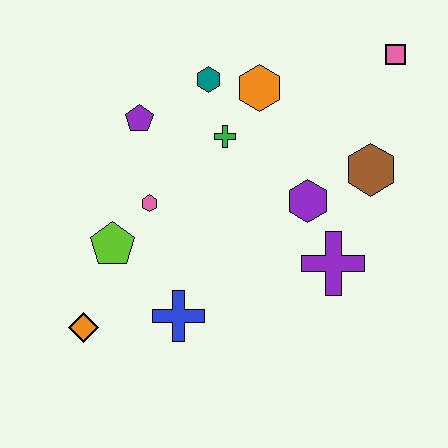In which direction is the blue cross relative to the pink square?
The blue cross is below the pink square.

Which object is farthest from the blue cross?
The pink square is farthest from the blue cross.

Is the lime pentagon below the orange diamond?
No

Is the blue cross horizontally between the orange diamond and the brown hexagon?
Yes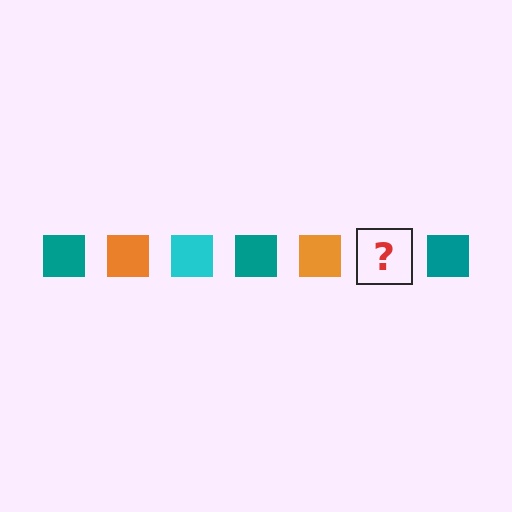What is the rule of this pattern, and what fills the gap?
The rule is that the pattern cycles through teal, orange, cyan squares. The gap should be filled with a cyan square.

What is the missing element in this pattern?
The missing element is a cyan square.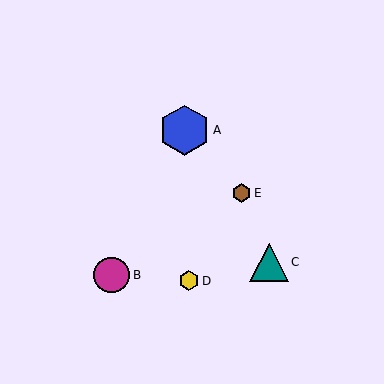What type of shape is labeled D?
Shape D is a yellow hexagon.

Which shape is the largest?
The blue hexagon (labeled A) is the largest.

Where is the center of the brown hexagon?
The center of the brown hexagon is at (242, 193).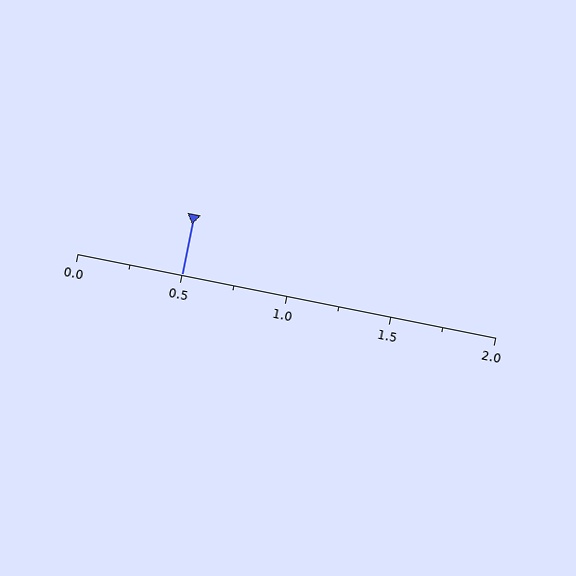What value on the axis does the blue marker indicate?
The marker indicates approximately 0.5.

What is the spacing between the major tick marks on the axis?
The major ticks are spaced 0.5 apart.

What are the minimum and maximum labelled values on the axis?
The axis runs from 0.0 to 2.0.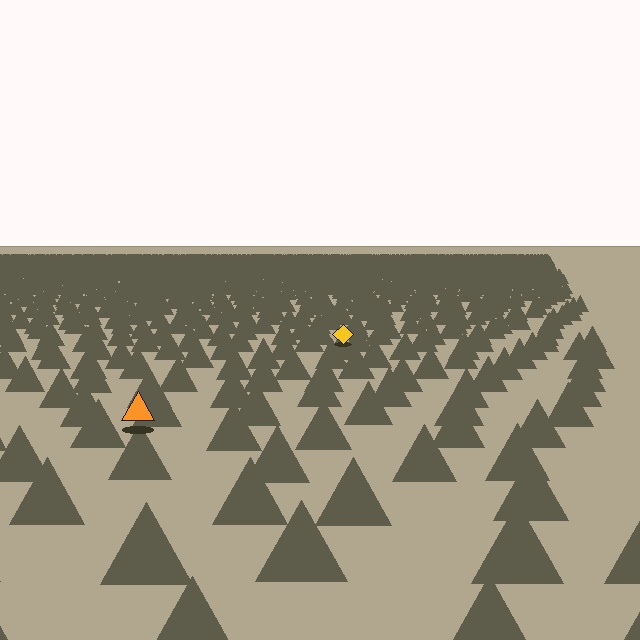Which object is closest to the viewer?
The orange triangle is closest. The texture marks near it are larger and more spread out.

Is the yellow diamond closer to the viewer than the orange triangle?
No. The orange triangle is closer — you can tell from the texture gradient: the ground texture is coarser near it.